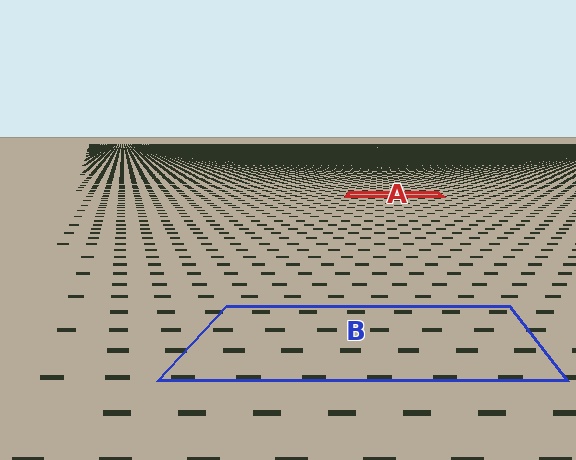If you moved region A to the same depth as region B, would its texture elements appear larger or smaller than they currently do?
They would appear larger. At a closer depth, the same texture elements are projected at a bigger on-screen size.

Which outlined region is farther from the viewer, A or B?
Region A is farther from the viewer — the texture elements inside it appear smaller and more densely packed.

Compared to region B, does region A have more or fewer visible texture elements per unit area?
Region A has more texture elements per unit area — they are packed more densely because it is farther away.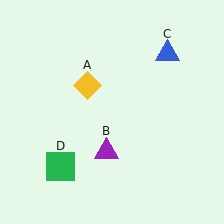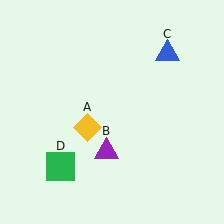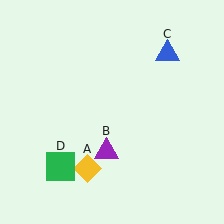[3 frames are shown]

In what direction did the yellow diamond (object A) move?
The yellow diamond (object A) moved down.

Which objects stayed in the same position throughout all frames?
Purple triangle (object B) and blue triangle (object C) and green square (object D) remained stationary.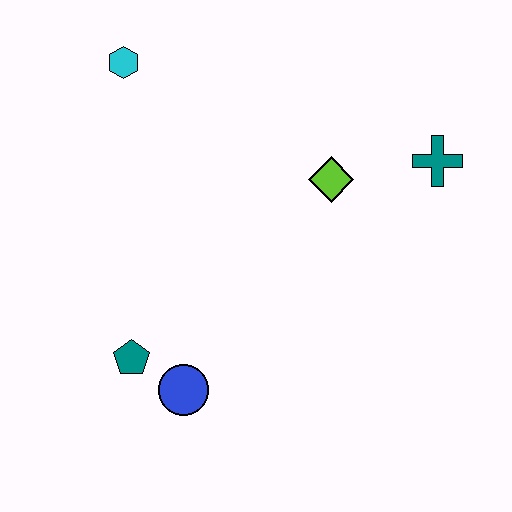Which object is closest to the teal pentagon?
The blue circle is closest to the teal pentagon.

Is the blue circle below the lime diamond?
Yes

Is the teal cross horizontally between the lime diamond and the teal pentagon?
No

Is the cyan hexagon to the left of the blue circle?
Yes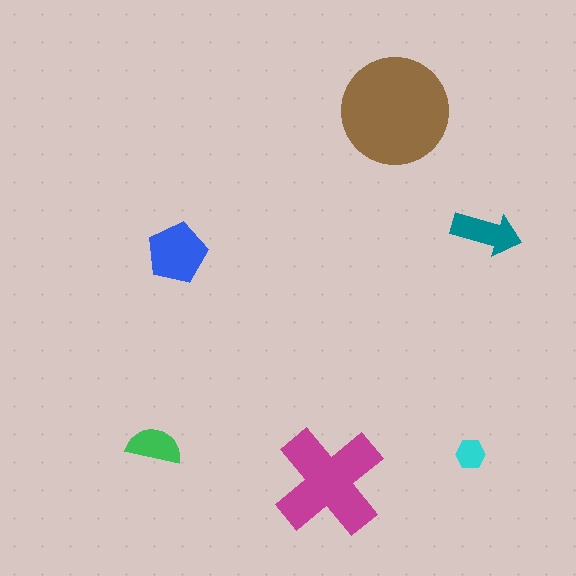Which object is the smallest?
The cyan hexagon.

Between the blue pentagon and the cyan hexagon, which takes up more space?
The blue pentagon.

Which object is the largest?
The brown circle.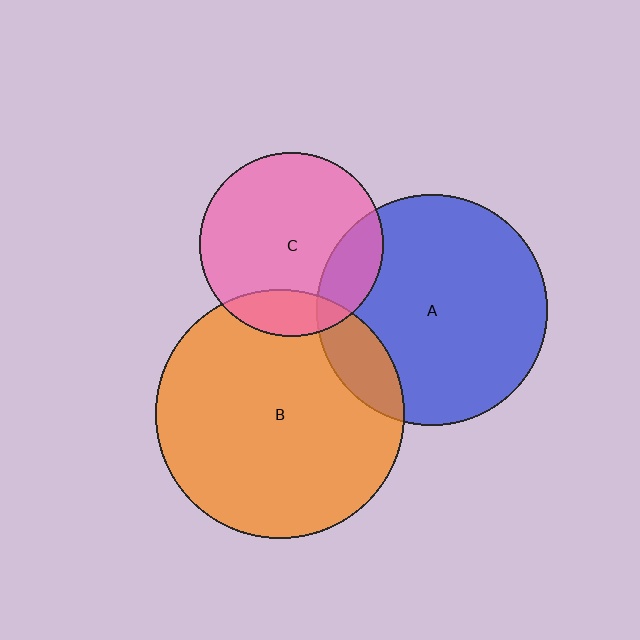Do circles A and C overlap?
Yes.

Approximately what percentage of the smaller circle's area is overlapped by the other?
Approximately 20%.